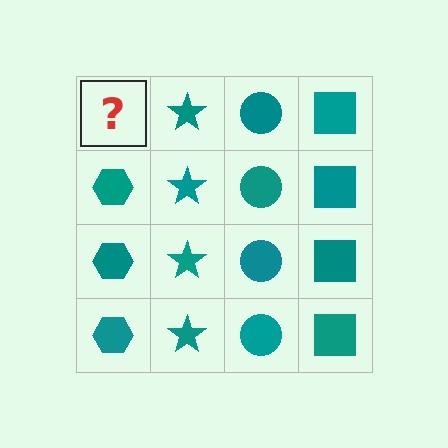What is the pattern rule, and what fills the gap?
The rule is that each column has a consistent shape. The gap should be filled with a teal hexagon.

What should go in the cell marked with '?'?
The missing cell should contain a teal hexagon.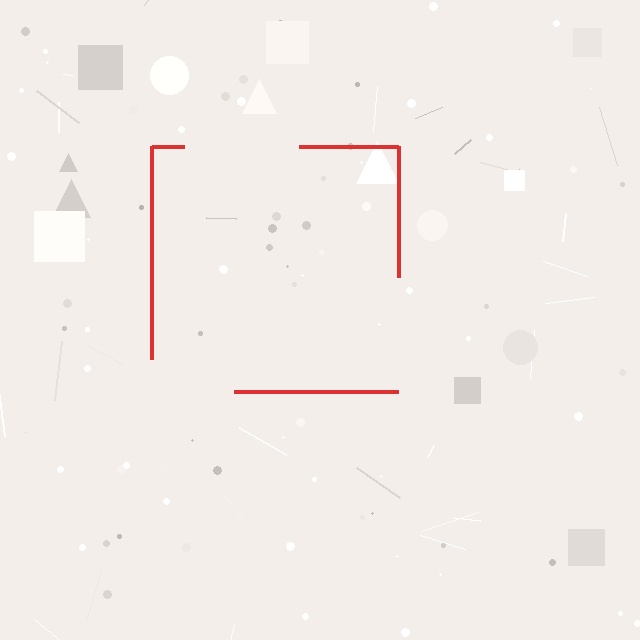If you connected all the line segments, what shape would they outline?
They would outline a square.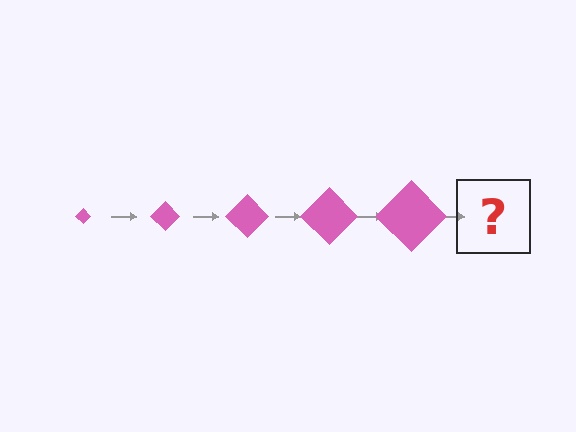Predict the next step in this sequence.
The next step is a pink diamond, larger than the previous one.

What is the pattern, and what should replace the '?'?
The pattern is that the diamond gets progressively larger each step. The '?' should be a pink diamond, larger than the previous one.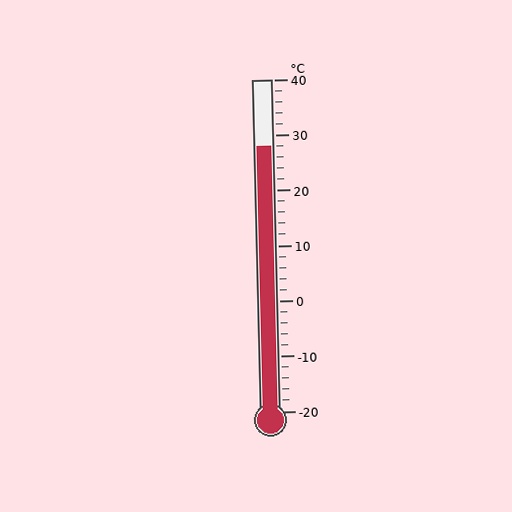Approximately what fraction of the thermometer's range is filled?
The thermometer is filled to approximately 80% of its range.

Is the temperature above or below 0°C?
The temperature is above 0°C.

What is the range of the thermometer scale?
The thermometer scale ranges from -20°C to 40°C.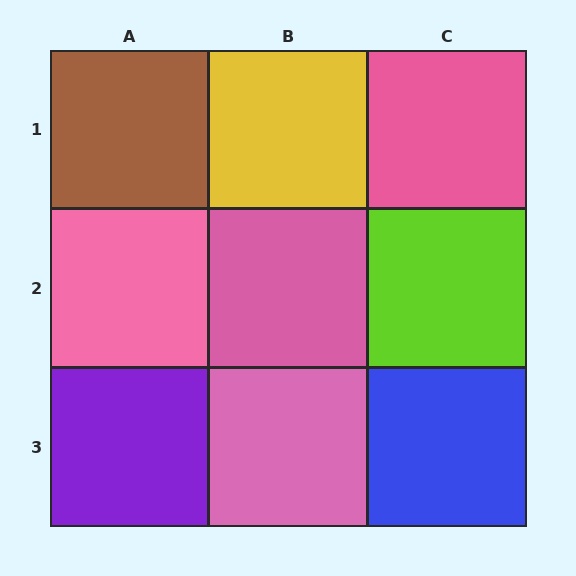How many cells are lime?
1 cell is lime.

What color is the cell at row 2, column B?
Pink.